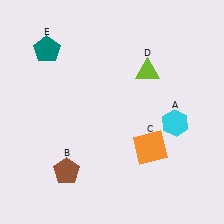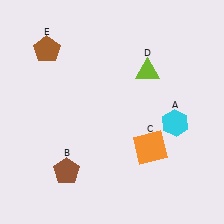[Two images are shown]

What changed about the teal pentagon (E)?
In Image 1, E is teal. In Image 2, it changed to brown.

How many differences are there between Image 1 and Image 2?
There is 1 difference between the two images.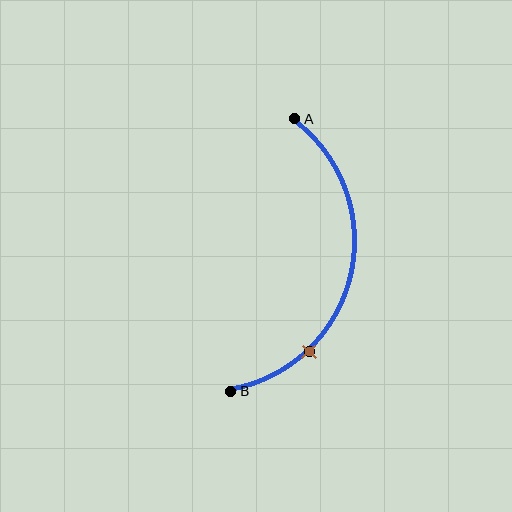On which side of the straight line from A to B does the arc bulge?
The arc bulges to the right of the straight line connecting A and B.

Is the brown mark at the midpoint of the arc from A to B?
No. The brown mark lies on the arc but is closer to endpoint B. The arc midpoint would be at the point on the curve equidistant along the arc from both A and B.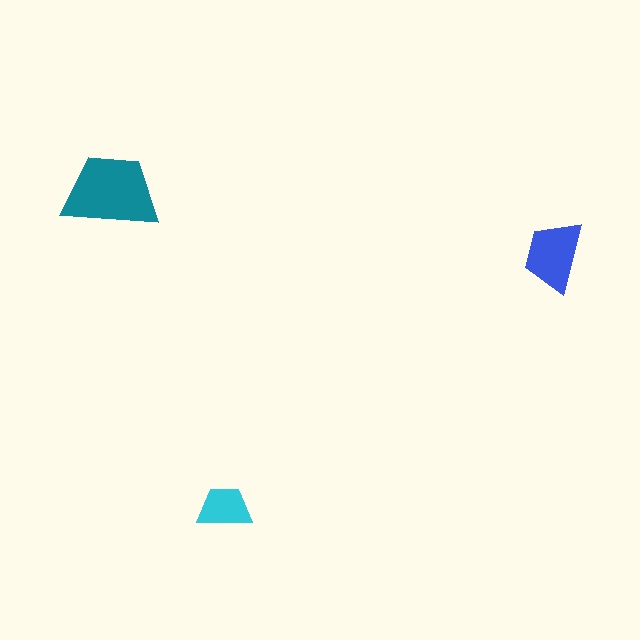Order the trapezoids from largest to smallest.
the teal one, the blue one, the cyan one.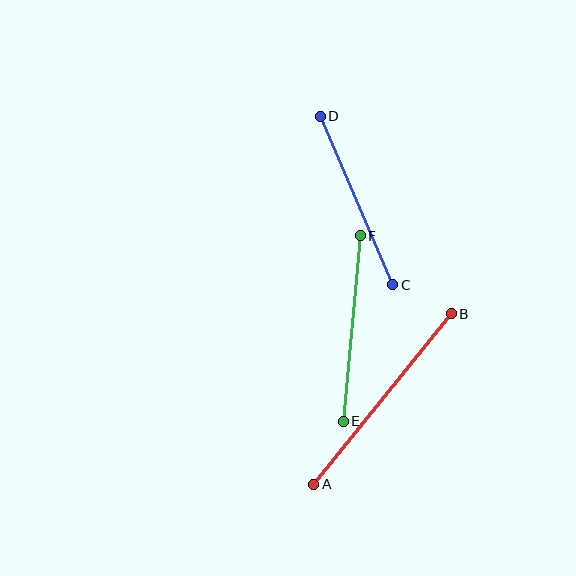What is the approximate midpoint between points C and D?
The midpoint is at approximately (356, 200) pixels.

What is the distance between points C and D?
The distance is approximately 183 pixels.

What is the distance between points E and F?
The distance is approximately 186 pixels.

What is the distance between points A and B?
The distance is approximately 219 pixels.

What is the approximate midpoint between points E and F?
The midpoint is at approximately (352, 329) pixels.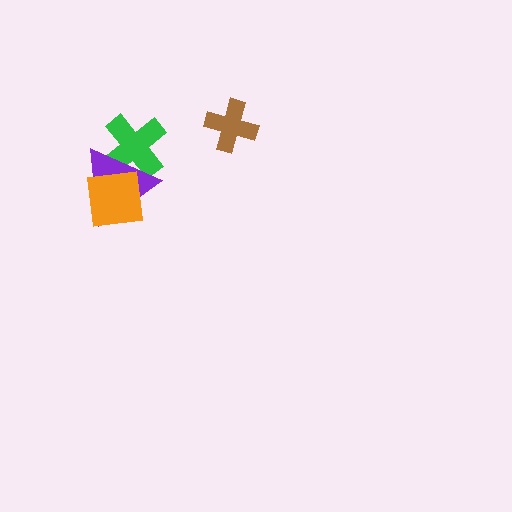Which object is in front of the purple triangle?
The orange square is in front of the purple triangle.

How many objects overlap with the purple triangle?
2 objects overlap with the purple triangle.